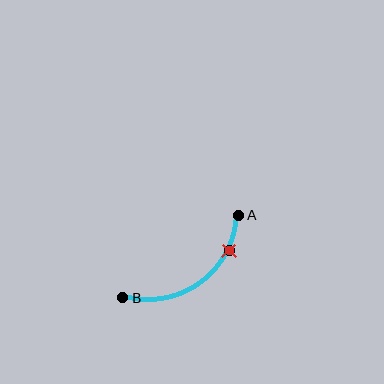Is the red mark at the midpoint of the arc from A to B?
No. The red mark lies on the arc but is closer to endpoint A. The arc midpoint would be at the point on the curve equidistant along the arc from both A and B.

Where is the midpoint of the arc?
The arc midpoint is the point on the curve farthest from the straight line joining A and B. It sits below and to the right of that line.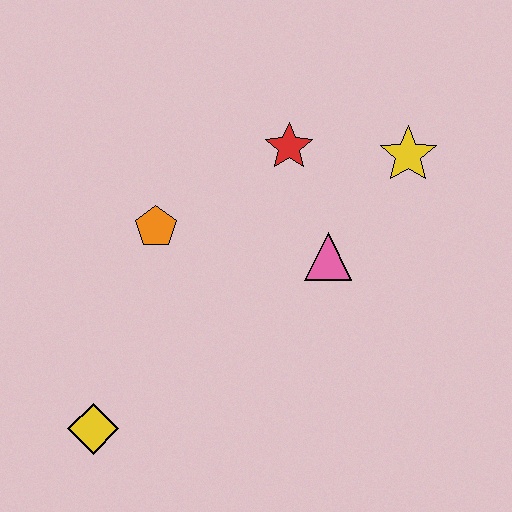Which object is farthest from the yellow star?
The yellow diamond is farthest from the yellow star.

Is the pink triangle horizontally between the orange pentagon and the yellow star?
Yes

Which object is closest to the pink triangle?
The red star is closest to the pink triangle.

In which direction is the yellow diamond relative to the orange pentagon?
The yellow diamond is below the orange pentagon.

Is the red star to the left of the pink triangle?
Yes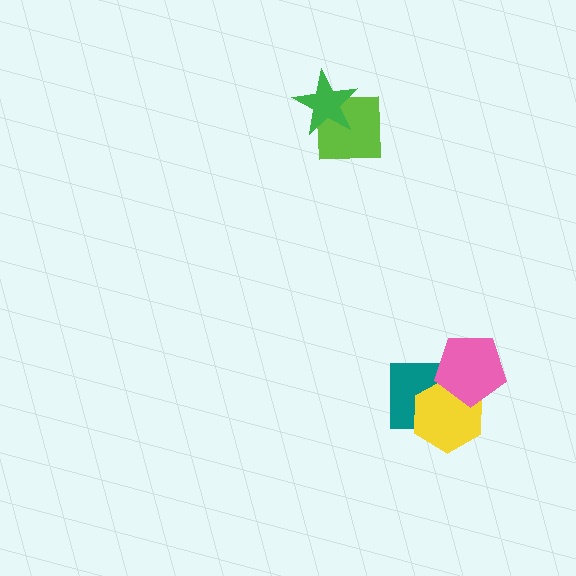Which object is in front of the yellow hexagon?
The pink pentagon is in front of the yellow hexagon.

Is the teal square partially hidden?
Yes, it is partially covered by another shape.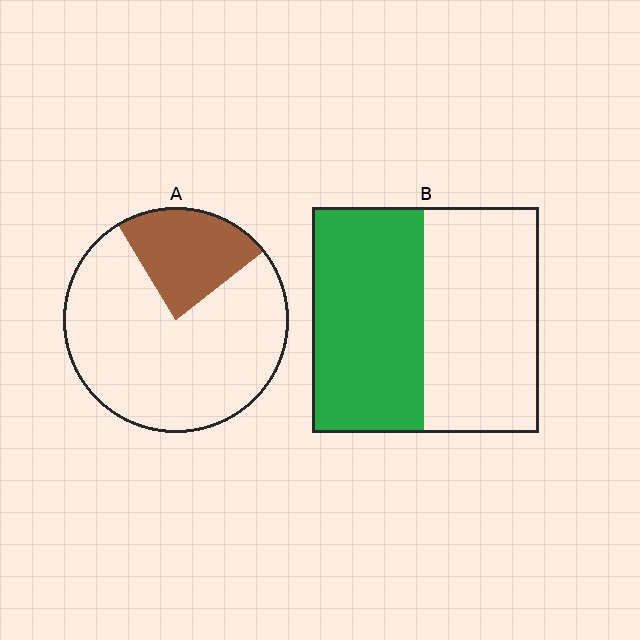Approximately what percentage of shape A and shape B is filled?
A is approximately 25% and B is approximately 50%.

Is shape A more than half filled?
No.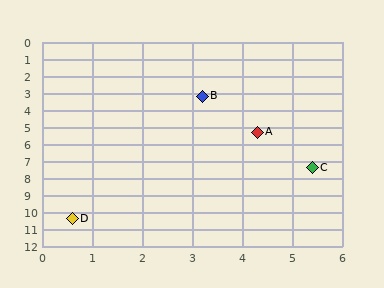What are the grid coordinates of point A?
Point A is at approximately (4.3, 5.3).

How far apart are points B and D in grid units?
Points B and D are about 7.7 grid units apart.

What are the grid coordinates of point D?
Point D is at approximately (0.6, 10.4).